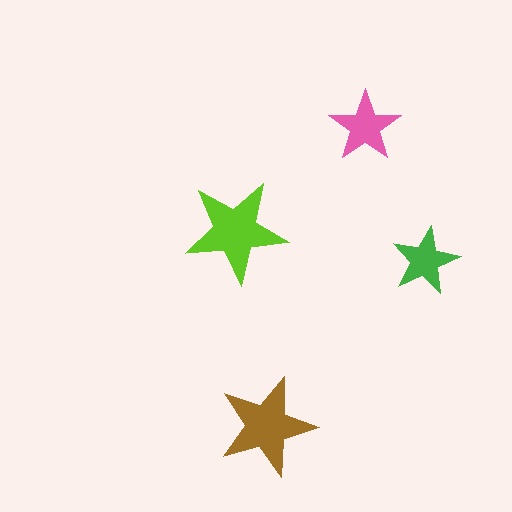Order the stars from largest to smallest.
the lime one, the brown one, the pink one, the green one.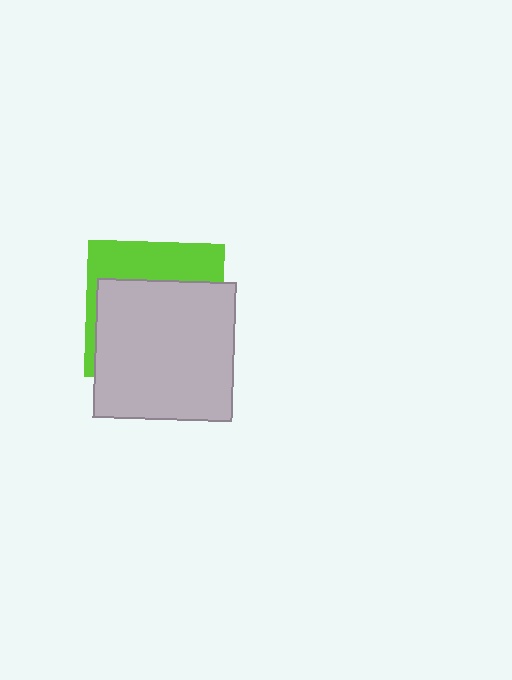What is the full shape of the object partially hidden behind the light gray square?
The partially hidden object is a lime square.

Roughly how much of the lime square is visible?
A small part of it is visible (roughly 33%).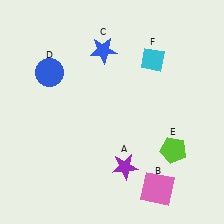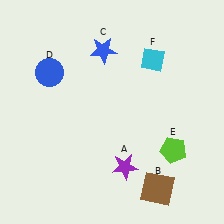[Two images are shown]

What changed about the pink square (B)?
In Image 1, B is pink. In Image 2, it changed to brown.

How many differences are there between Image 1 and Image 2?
There is 1 difference between the two images.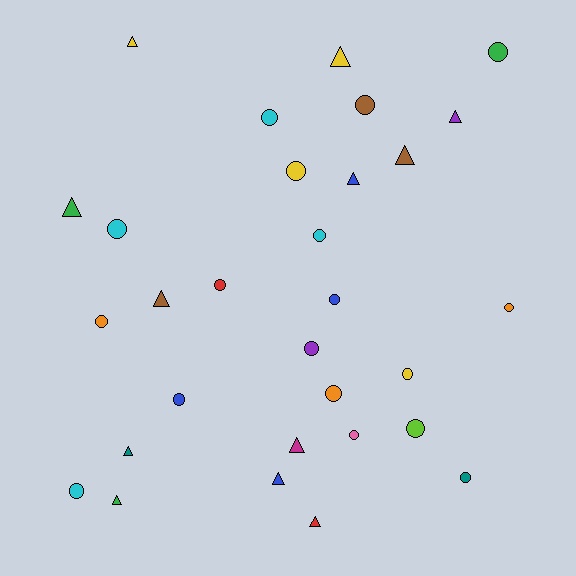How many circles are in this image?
There are 18 circles.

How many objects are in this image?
There are 30 objects.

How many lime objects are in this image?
There is 1 lime object.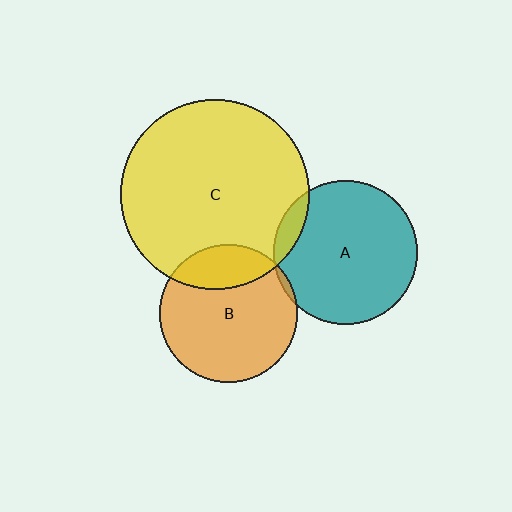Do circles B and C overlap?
Yes.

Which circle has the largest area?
Circle C (yellow).